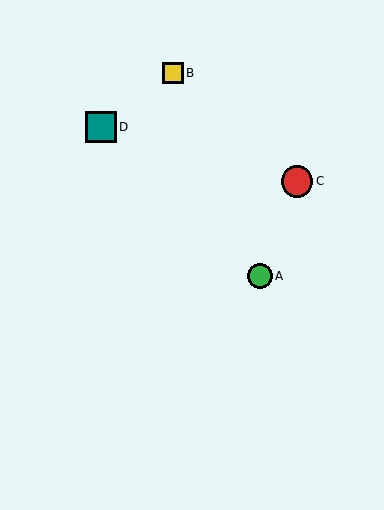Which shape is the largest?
The red circle (labeled C) is the largest.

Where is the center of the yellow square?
The center of the yellow square is at (173, 73).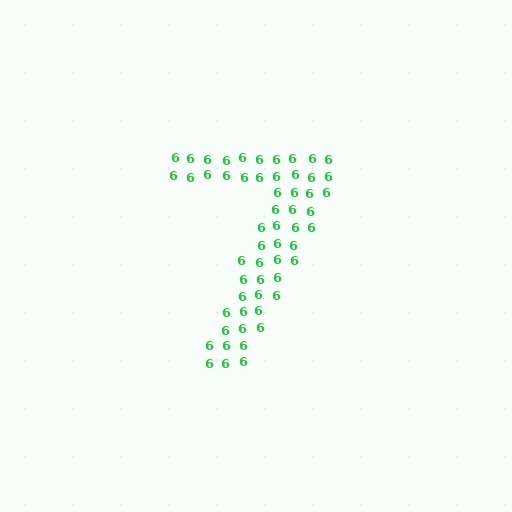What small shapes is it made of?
It is made of small digit 6's.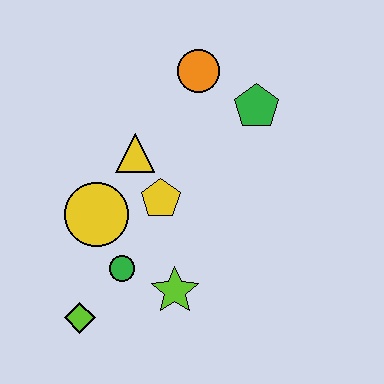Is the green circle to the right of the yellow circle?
Yes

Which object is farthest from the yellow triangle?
The lime diamond is farthest from the yellow triangle.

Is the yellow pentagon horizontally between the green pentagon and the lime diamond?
Yes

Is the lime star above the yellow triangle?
No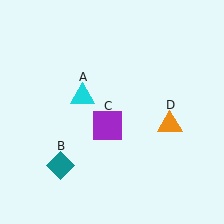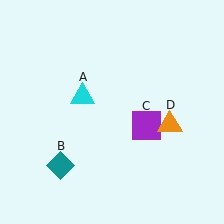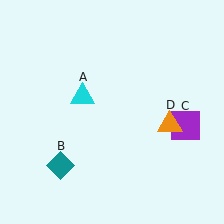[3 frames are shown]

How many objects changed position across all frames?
1 object changed position: purple square (object C).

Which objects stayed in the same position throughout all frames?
Cyan triangle (object A) and teal diamond (object B) and orange triangle (object D) remained stationary.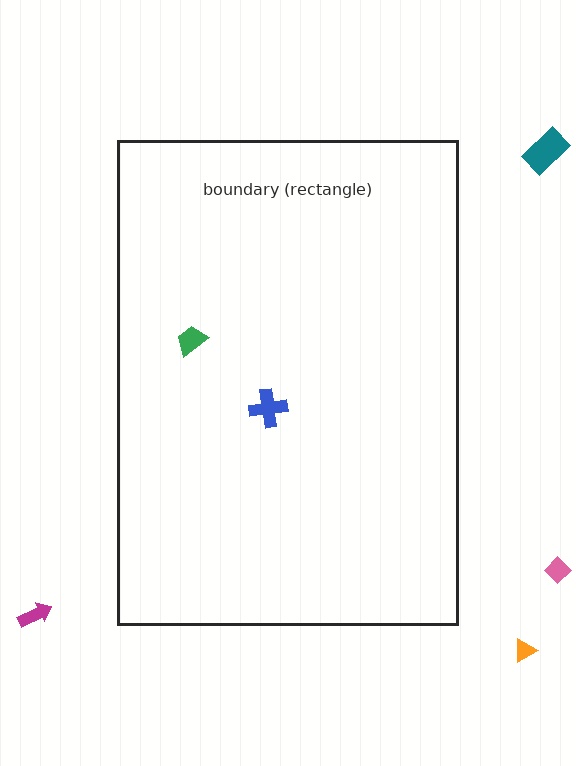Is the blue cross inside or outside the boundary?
Inside.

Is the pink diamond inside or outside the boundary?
Outside.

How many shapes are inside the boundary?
2 inside, 4 outside.